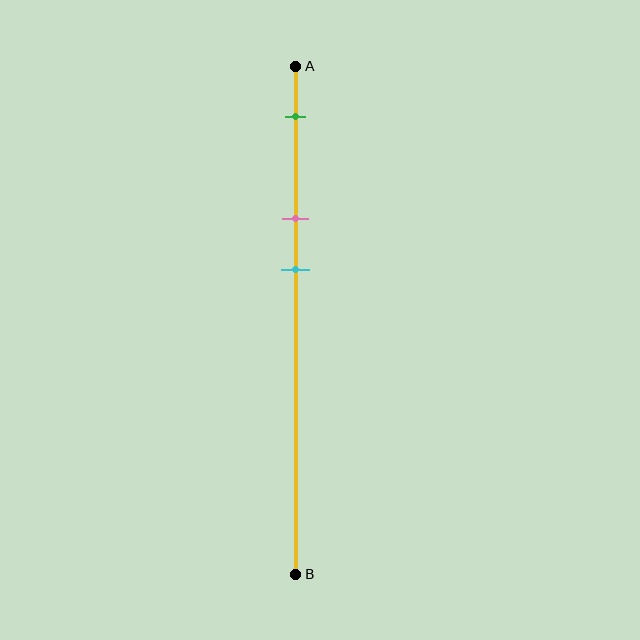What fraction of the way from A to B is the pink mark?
The pink mark is approximately 30% (0.3) of the way from A to B.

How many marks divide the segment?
There are 3 marks dividing the segment.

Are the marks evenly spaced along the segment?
Yes, the marks are approximately evenly spaced.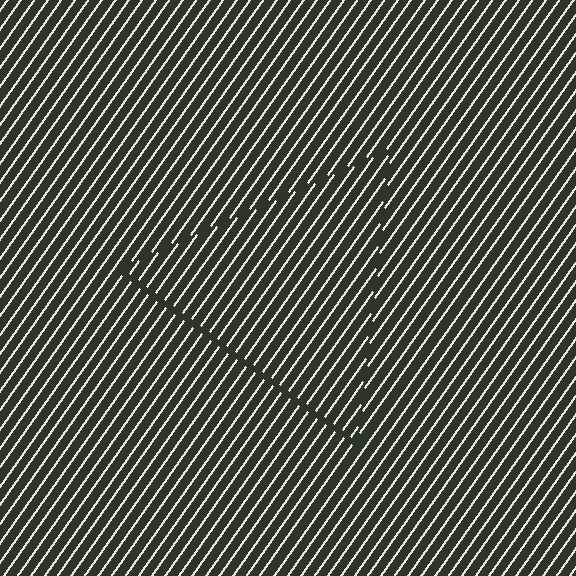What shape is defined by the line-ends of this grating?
An illusory triangle. The interior of the shape contains the same grating, shifted by half a period — the contour is defined by the phase discontinuity where line-ends from the inner and outer gratings abut.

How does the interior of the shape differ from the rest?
The interior of the shape contains the same grating, shifted by half a period — the contour is defined by the phase discontinuity where line-ends from the inner and outer gratings abut.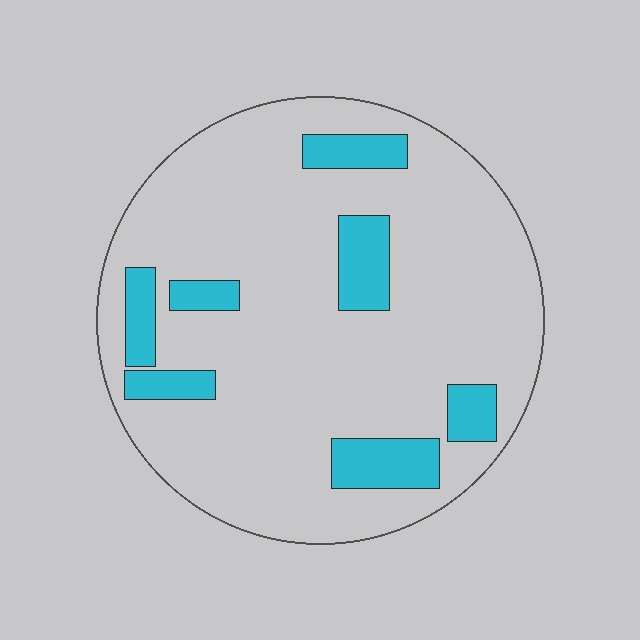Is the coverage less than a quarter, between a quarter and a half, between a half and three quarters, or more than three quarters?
Less than a quarter.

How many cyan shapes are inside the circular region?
7.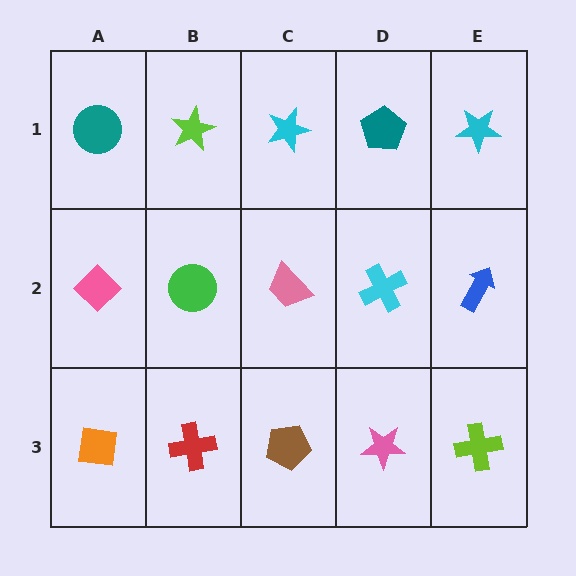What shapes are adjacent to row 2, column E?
A cyan star (row 1, column E), a lime cross (row 3, column E), a cyan cross (row 2, column D).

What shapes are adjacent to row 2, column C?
A cyan star (row 1, column C), a brown pentagon (row 3, column C), a green circle (row 2, column B), a cyan cross (row 2, column D).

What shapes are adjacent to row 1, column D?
A cyan cross (row 2, column D), a cyan star (row 1, column C), a cyan star (row 1, column E).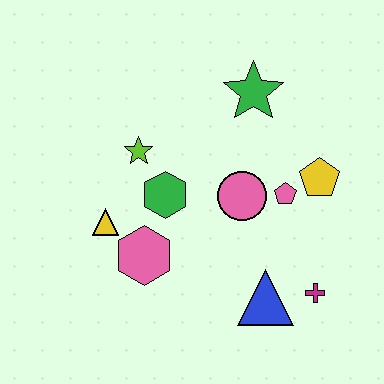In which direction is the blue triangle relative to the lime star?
The blue triangle is below the lime star.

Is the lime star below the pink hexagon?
No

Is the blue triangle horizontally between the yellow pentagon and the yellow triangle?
Yes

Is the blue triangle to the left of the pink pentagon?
Yes